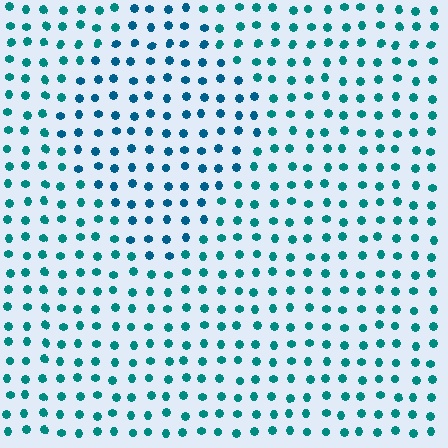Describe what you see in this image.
The image is filled with small teal elements in a uniform arrangement. A diamond-shaped region is visible where the elements are tinted to a slightly different hue, forming a subtle color boundary.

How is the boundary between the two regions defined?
The boundary is defined purely by a slight shift in hue (about 23 degrees). Spacing, size, and orientation are identical on both sides.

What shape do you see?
I see a diamond.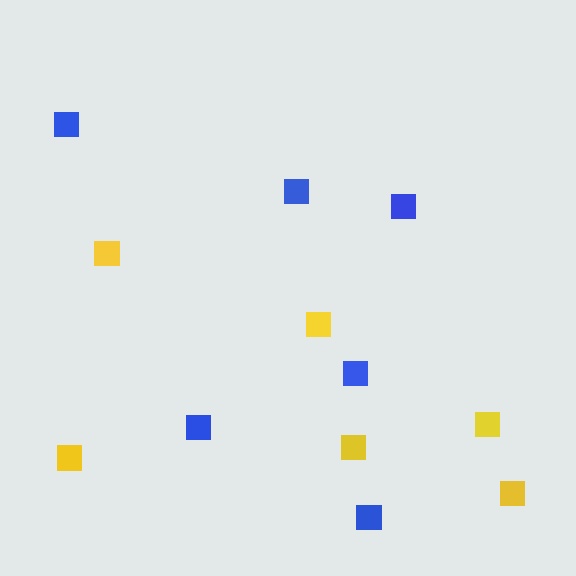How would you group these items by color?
There are 2 groups: one group of blue squares (6) and one group of yellow squares (6).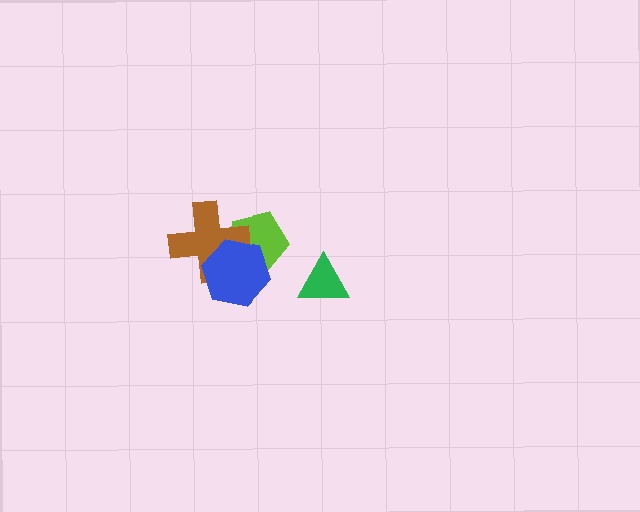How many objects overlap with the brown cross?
2 objects overlap with the brown cross.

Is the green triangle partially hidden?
No, no other shape covers it.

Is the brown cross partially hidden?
Yes, it is partially covered by another shape.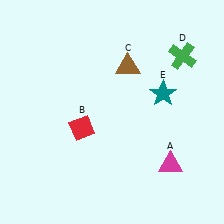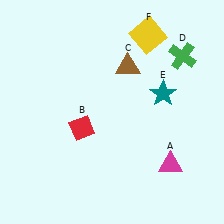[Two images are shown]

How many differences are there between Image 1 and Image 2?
There is 1 difference between the two images.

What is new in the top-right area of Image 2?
A yellow square (F) was added in the top-right area of Image 2.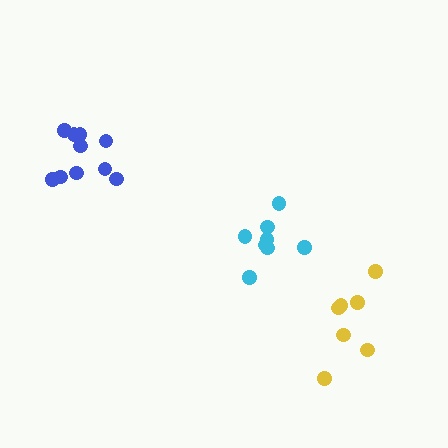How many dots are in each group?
Group 1: 8 dots, Group 2: 10 dots, Group 3: 7 dots (25 total).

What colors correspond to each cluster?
The clusters are colored: cyan, blue, yellow.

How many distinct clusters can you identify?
There are 3 distinct clusters.